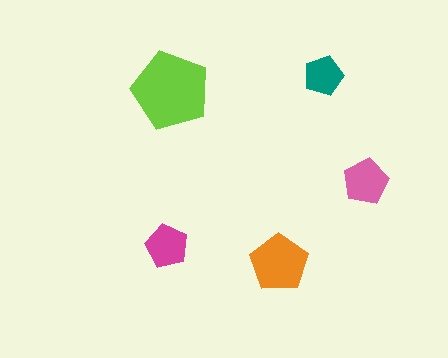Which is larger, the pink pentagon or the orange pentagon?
The orange one.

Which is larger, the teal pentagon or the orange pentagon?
The orange one.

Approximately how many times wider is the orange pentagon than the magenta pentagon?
About 1.5 times wider.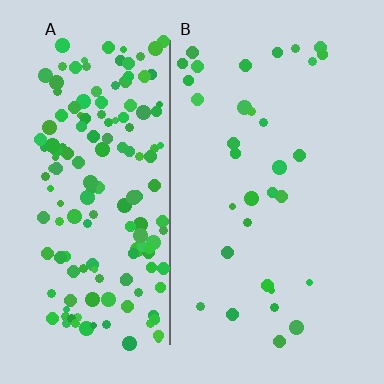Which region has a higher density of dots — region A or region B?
A (the left).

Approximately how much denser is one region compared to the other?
Approximately 5.2× — region A over region B.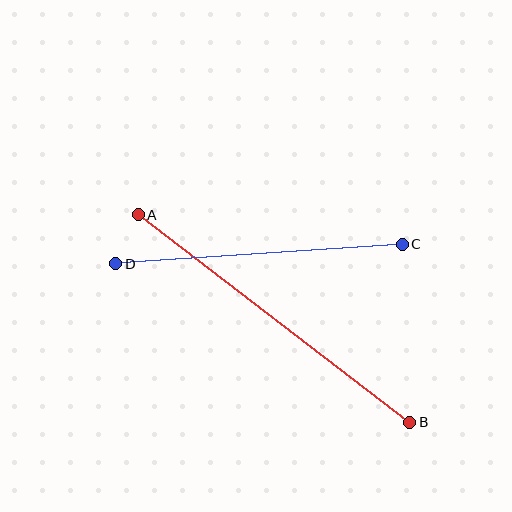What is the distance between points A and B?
The distance is approximately 342 pixels.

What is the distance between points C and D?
The distance is approximately 287 pixels.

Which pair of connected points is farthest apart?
Points A and B are farthest apart.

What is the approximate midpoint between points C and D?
The midpoint is at approximately (259, 254) pixels.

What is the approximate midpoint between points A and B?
The midpoint is at approximately (274, 319) pixels.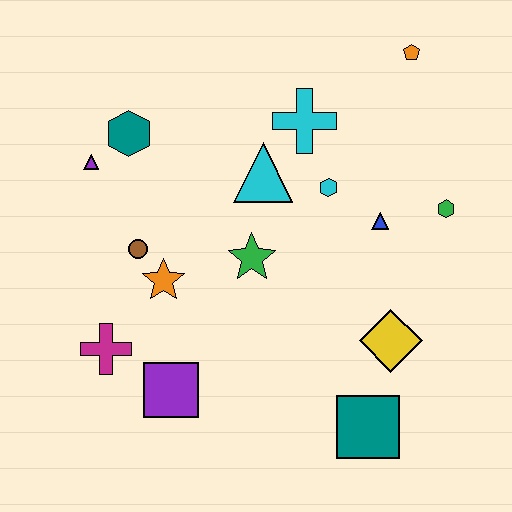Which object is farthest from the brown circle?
The orange pentagon is farthest from the brown circle.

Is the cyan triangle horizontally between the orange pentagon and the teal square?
No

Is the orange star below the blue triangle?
Yes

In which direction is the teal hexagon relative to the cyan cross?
The teal hexagon is to the left of the cyan cross.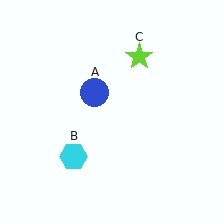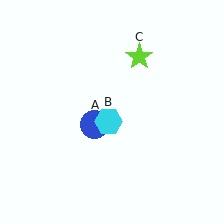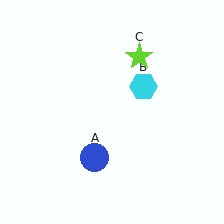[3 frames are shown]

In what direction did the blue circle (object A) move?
The blue circle (object A) moved down.